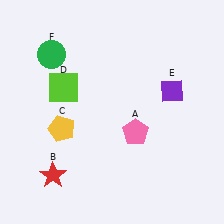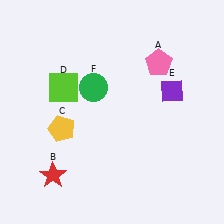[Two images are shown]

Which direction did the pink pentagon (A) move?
The pink pentagon (A) moved up.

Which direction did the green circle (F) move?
The green circle (F) moved right.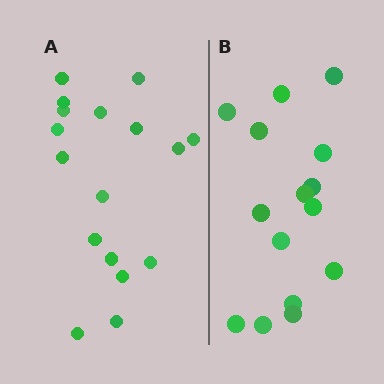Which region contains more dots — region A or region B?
Region A (the left region) has more dots.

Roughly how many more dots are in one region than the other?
Region A has just a few more — roughly 2 or 3 more dots than region B.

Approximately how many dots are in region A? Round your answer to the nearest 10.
About 20 dots. (The exact count is 17, which rounds to 20.)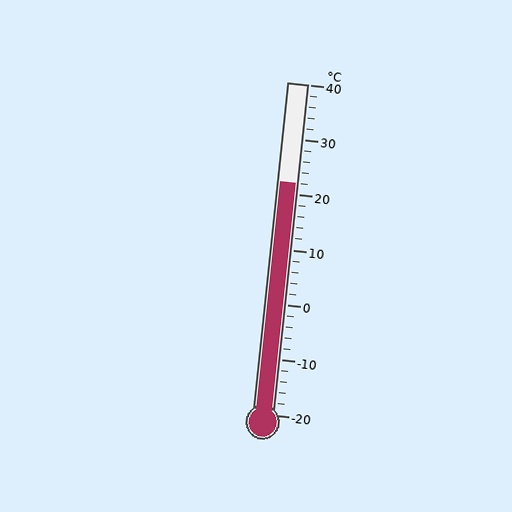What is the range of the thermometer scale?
The thermometer scale ranges from -20°C to 40°C.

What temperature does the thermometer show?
The thermometer shows approximately 22°C.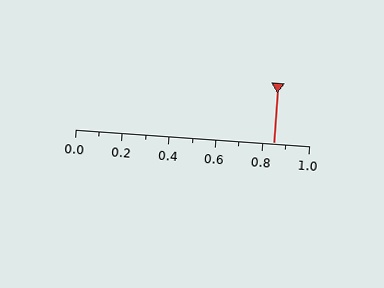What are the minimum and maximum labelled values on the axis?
The axis runs from 0.0 to 1.0.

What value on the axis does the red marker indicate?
The marker indicates approximately 0.85.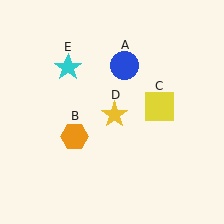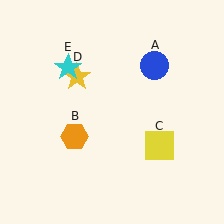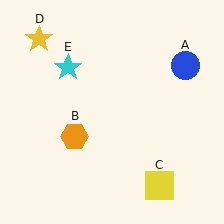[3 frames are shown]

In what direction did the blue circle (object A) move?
The blue circle (object A) moved right.